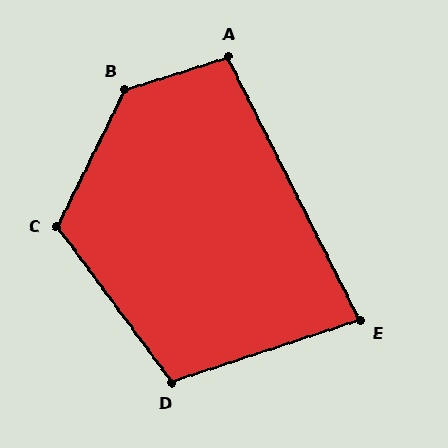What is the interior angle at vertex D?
Approximately 108 degrees (obtuse).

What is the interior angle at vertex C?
Approximately 117 degrees (obtuse).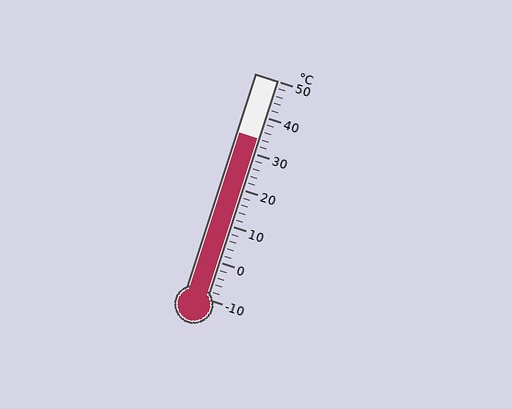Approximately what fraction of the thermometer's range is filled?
The thermometer is filled to approximately 75% of its range.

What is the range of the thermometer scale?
The thermometer scale ranges from -10°C to 50°C.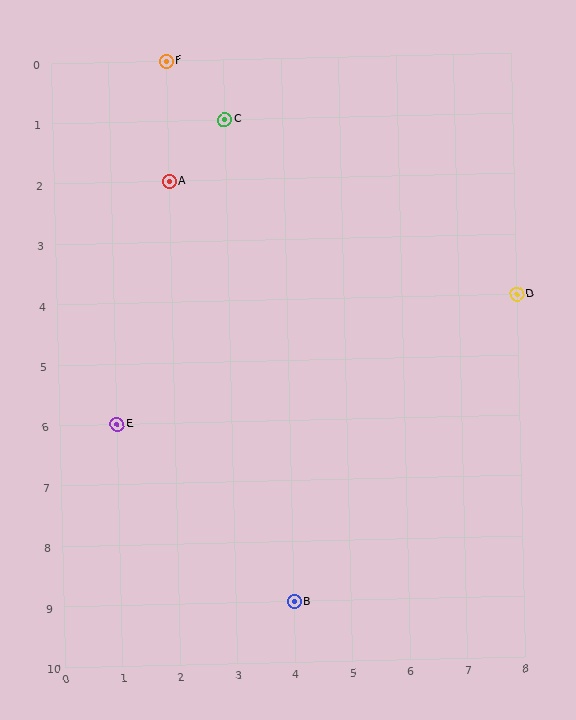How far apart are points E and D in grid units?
Points E and D are 7 columns and 2 rows apart (about 7.3 grid units diagonally).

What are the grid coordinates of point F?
Point F is at grid coordinates (2, 0).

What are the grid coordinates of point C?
Point C is at grid coordinates (3, 1).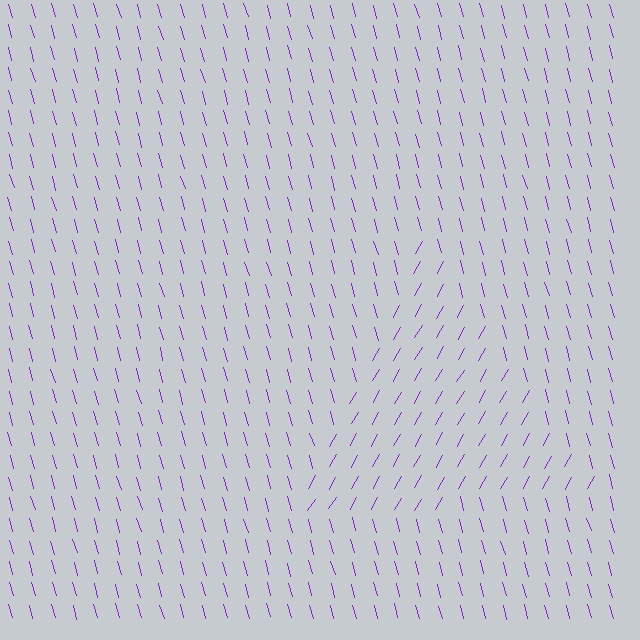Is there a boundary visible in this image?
Yes, there is a texture boundary formed by a change in line orientation.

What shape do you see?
I see a triangle.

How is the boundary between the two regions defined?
The boundary is defined purely by a change in line orientation (approximately 45 degrees difference). All lines are the same color and thickness.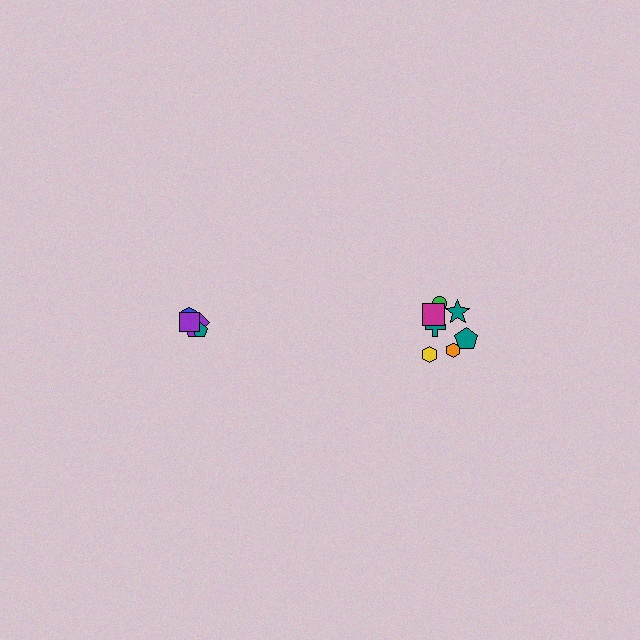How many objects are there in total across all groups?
There are 12 objects.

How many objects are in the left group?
There are 5 objects.